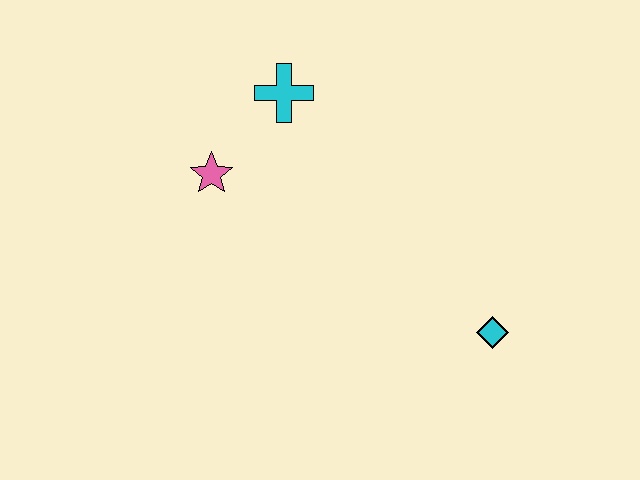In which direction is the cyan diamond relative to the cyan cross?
The cyan diamond is below the cyan cross.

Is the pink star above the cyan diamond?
Yes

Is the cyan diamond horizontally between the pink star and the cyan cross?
No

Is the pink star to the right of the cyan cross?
No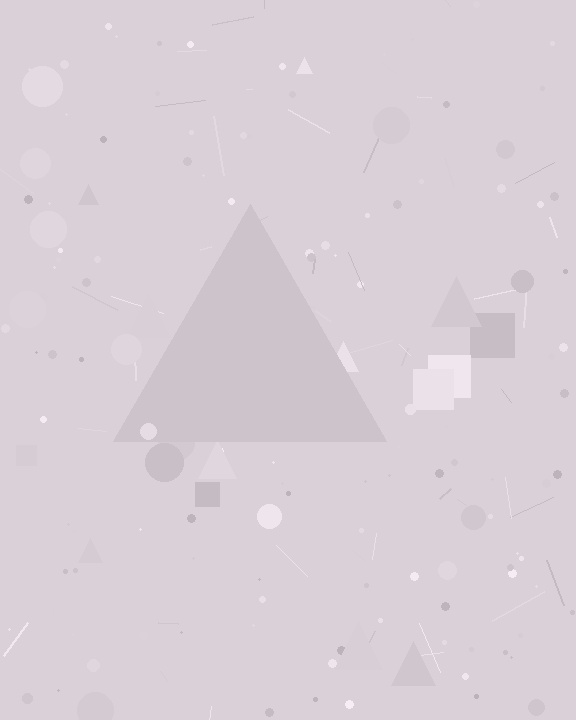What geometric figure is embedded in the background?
A triangle is embedded in the background.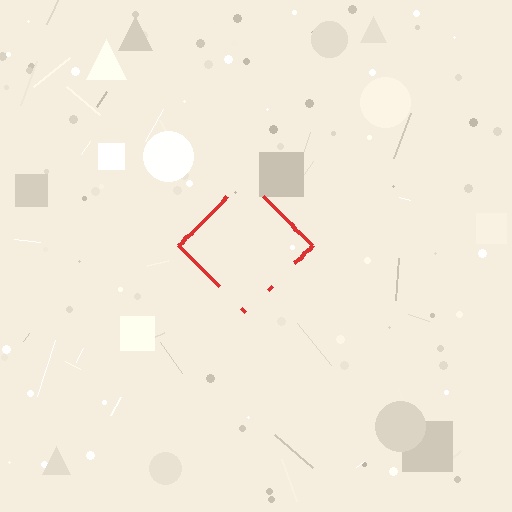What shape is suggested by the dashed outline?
The dashed outline suggests a diamond.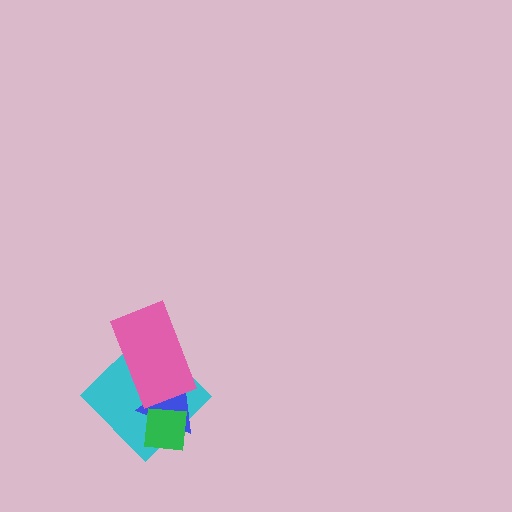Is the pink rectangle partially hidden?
No, no other shape covers it.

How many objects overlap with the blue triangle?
3 objects overlap with the blue triangle.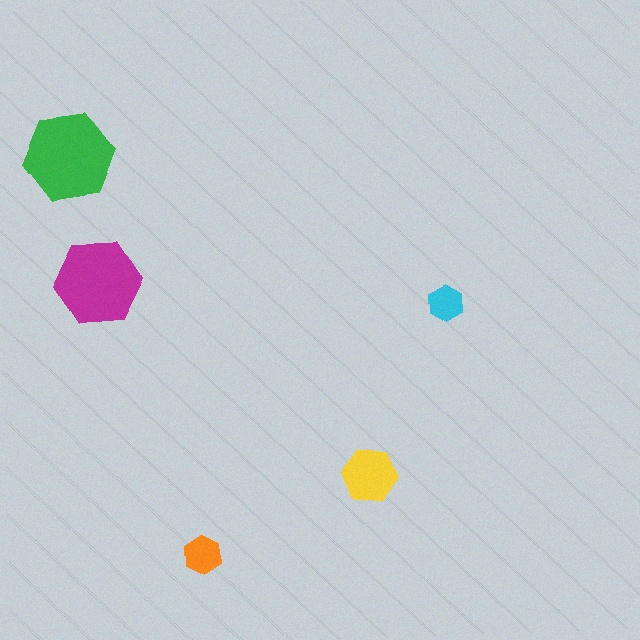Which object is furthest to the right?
The cyan hexagon is rightmost.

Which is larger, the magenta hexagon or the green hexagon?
The green one.